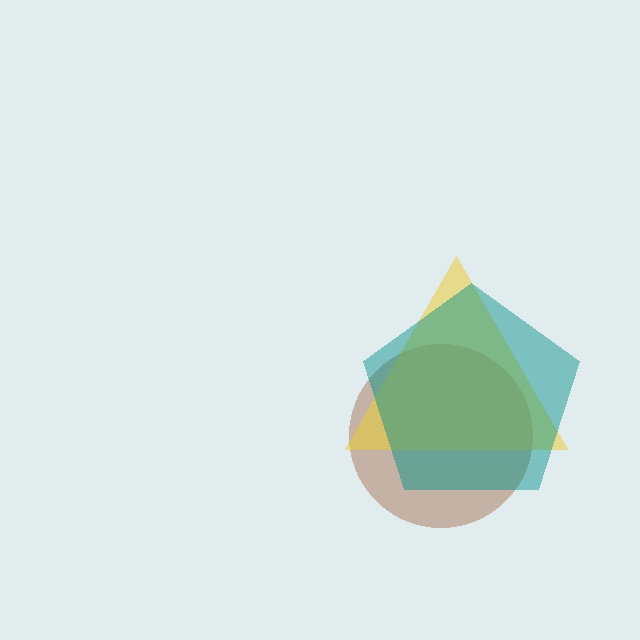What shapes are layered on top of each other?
The layered shapes are: a brown circle, a yellow triangle, a teal pentagon.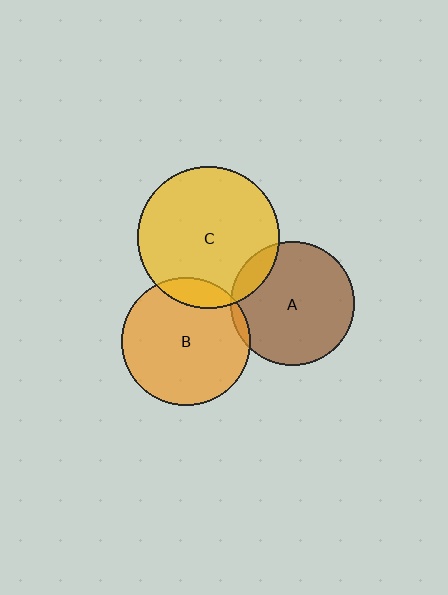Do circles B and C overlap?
Yes.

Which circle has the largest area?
Circle C (yellow).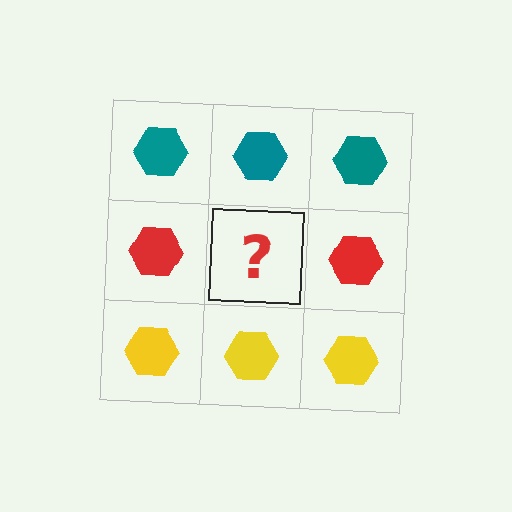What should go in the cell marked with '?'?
The missing cell should contain a red hexagon.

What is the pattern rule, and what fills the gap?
The rule is that each row has a consistent color. The gap should be filled with a red hexagon.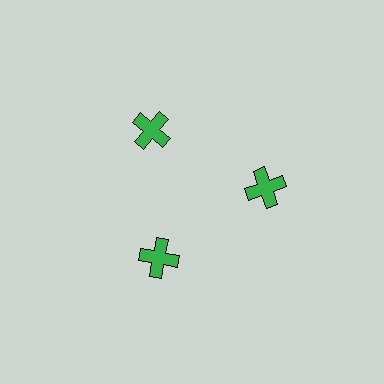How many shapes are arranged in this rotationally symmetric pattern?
There are 3 shapes, arranged in 3 groups of 1.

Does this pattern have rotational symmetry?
Yes, this pattern has 3-fold rotational symmetry. It looks the same after rotating 120 degrees around the center.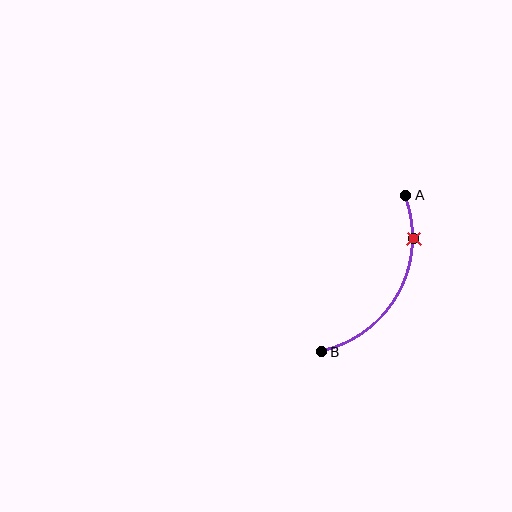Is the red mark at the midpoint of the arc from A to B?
No. The red mark lies on the arc but is closer to endpoint A. The arc midpoint would be at the point on the curve equidistant along the arc from both A and B.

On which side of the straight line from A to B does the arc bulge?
The arc bulges to the right of the straight line connecting A and B.